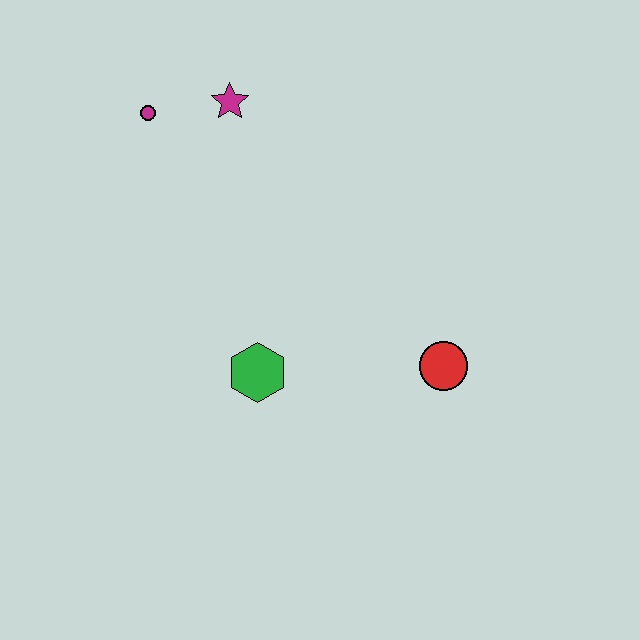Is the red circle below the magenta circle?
Yes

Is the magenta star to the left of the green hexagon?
Yes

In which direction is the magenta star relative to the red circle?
The magenta star is above the red circle.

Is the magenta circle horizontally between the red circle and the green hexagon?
No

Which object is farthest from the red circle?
The magenta circle is farthest from the red circle.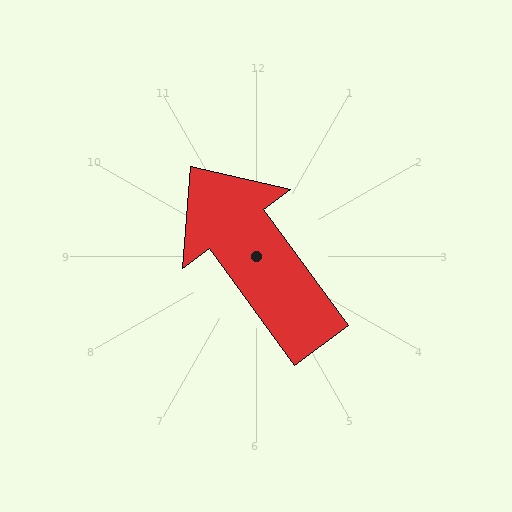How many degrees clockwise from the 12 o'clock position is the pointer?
Approximately 324 degrees.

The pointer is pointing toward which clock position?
Roughly 11 o'clock.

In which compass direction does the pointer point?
Northwest.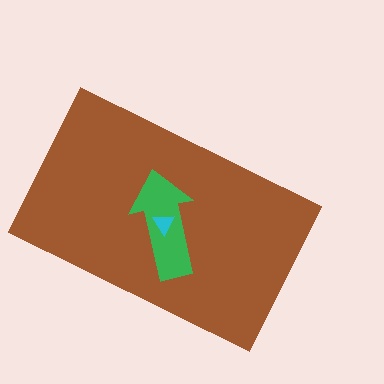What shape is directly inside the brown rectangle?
The green arrow.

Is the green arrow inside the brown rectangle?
Yes.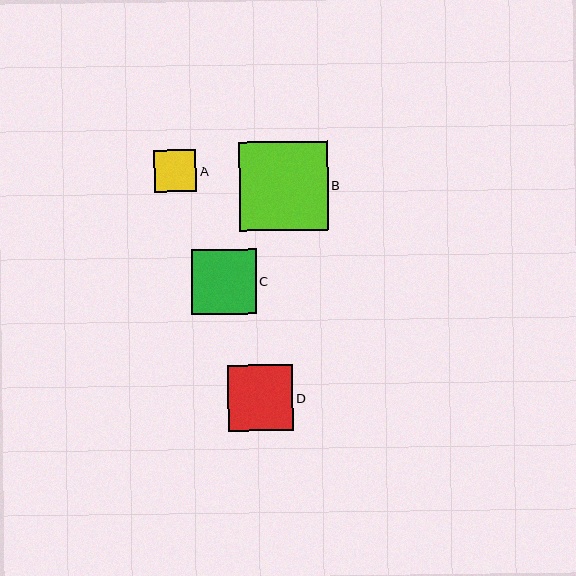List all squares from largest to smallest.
From largest to smallest: B, D, C, A.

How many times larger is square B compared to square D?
Square B is approximately 1.4 times the size of square D.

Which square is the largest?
Square B is the largest with a size of approximately 89 pixels.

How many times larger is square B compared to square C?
Square B is approximately 1.4 times the size of square C.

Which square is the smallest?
Square A is the smallest with a size of approximately 42 pixels.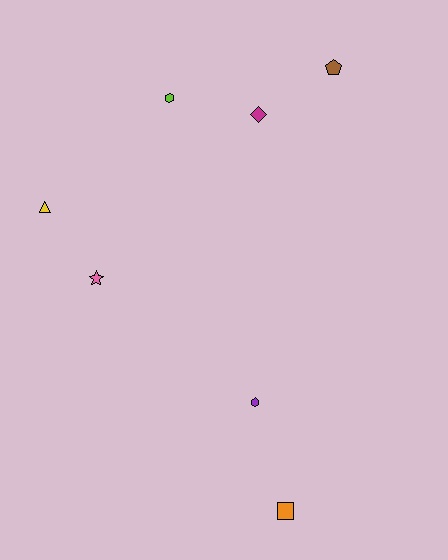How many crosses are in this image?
There are no crosses.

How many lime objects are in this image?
There is 1 lime object.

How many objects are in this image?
There are 7 objects.